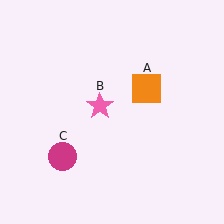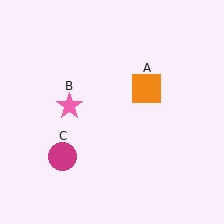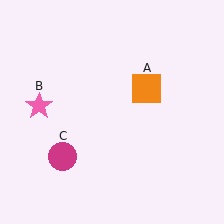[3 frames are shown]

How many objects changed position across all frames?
1 object changed position: pink star (object B).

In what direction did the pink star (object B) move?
The pink star (object B) moved left.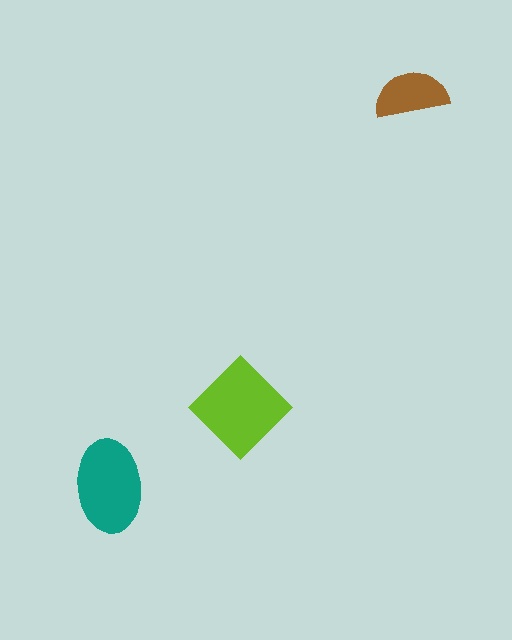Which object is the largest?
The lime diamond.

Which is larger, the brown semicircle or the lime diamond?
The lime diamond.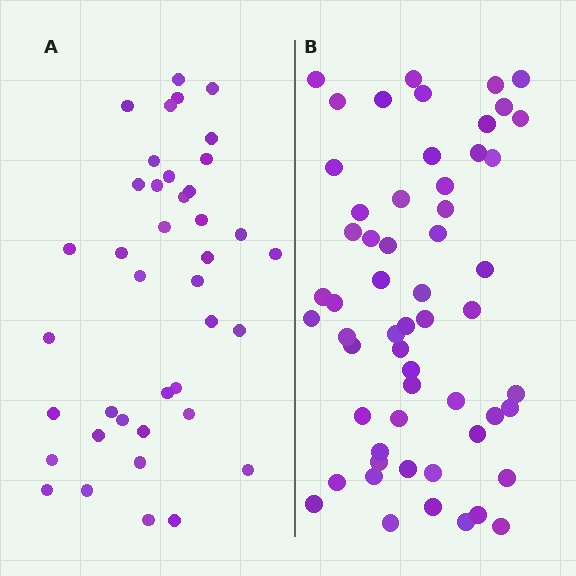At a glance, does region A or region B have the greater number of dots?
Region B (the right region) has more dots.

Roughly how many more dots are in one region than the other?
Region B has approximately 15 more dots than region A.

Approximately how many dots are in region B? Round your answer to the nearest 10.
About 60 dots. (The exact count is 57, which rounds to 60.)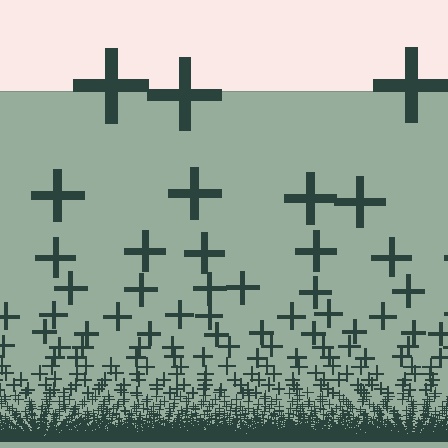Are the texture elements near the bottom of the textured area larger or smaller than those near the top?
Smaller. The gradient is inverted — elements near the bottom are smaller and denser.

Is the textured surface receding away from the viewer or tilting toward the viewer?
The surface appears to tilt toward the viewer. Texture elements get larger and sparser toward the top.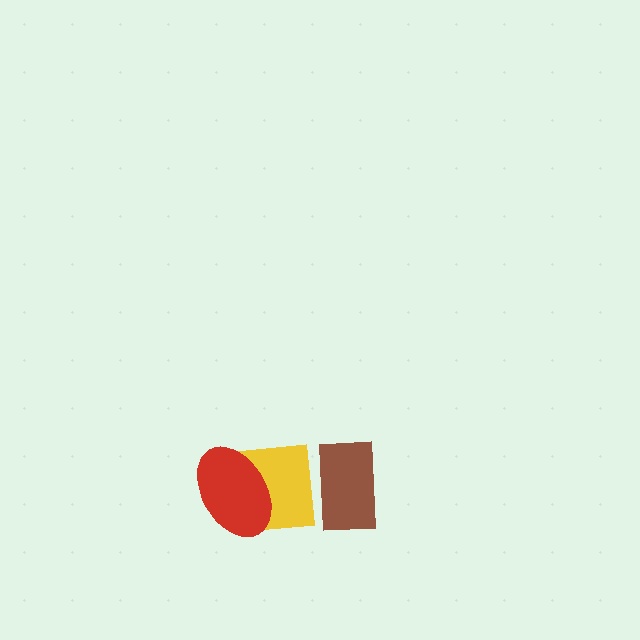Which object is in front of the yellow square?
The red ellipse is in front of the yellow square.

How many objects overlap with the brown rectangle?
0 objects overlap with the brown rectangle.